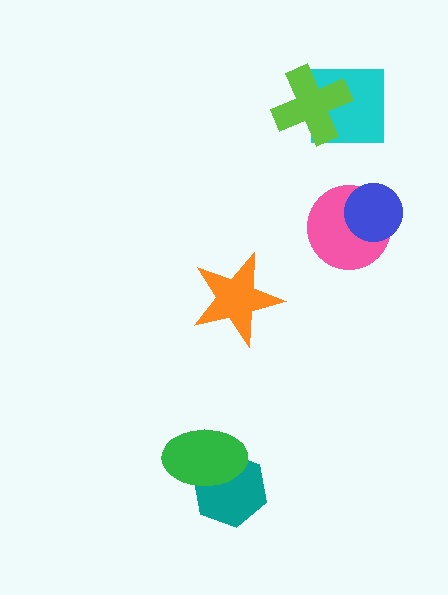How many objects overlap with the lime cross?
1 object overlaps with the lime cross.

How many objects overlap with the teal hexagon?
1 object overlaps with the teal hexagon.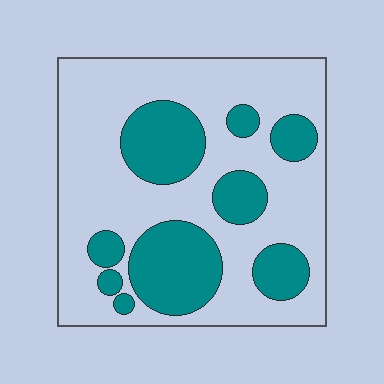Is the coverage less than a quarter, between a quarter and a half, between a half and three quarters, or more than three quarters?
Between a quarter and a half.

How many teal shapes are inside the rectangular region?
9.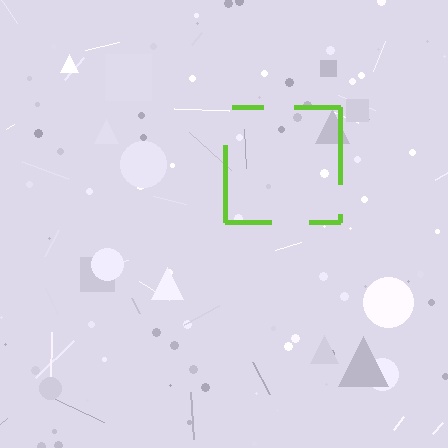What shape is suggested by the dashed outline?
The dashed outline suggests a square.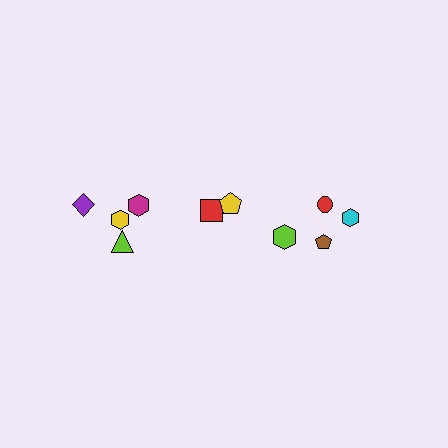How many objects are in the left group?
There are 6 objects.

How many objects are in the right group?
There are 4 objects.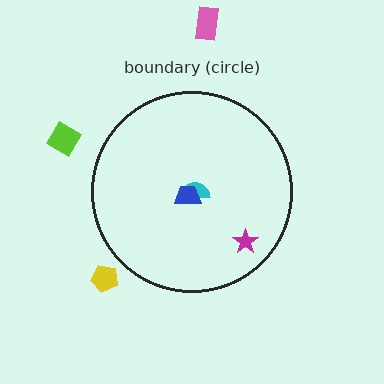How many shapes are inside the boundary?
3 inside, 3 outside.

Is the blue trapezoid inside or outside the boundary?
Inside.